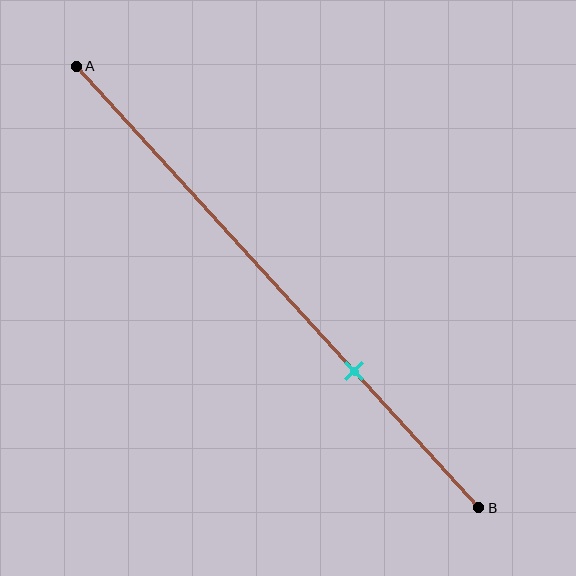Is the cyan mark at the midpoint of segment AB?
No, the mark is at about 70% from A, not at the 50% midpoint.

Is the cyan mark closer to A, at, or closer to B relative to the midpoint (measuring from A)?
The cyan mark is closer to point B than the midpoint of segment AB.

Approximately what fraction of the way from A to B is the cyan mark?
The cyan mark is approximately 70% of the way from A to B.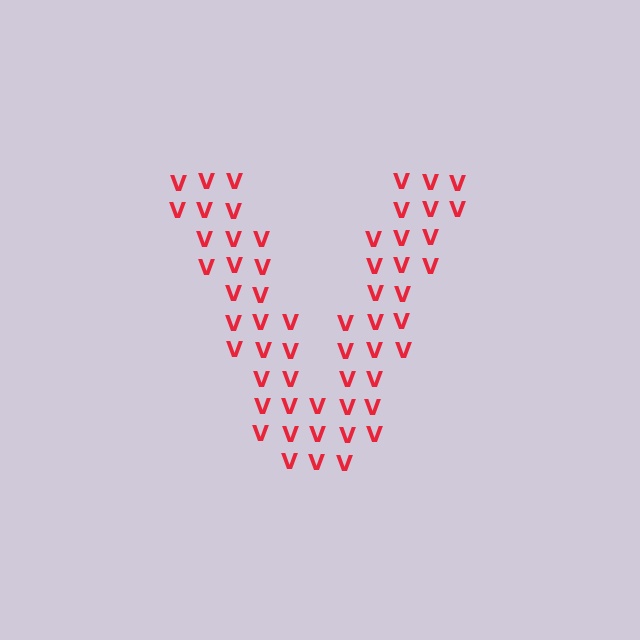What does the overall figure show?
The overall figure shows the letter V.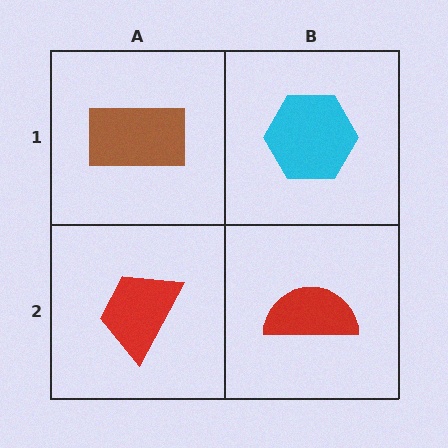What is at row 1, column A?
A brown rectangle.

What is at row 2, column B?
A red semicircle.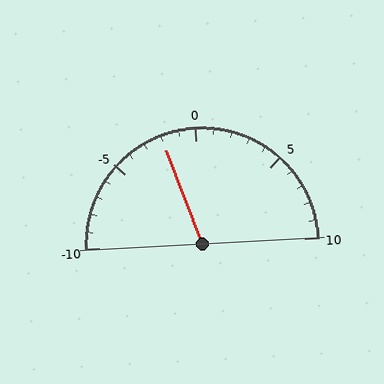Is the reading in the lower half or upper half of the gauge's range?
The reading is in the lower half of the range (-10 to 10).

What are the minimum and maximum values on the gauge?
The gauge ranges from -10 to 10.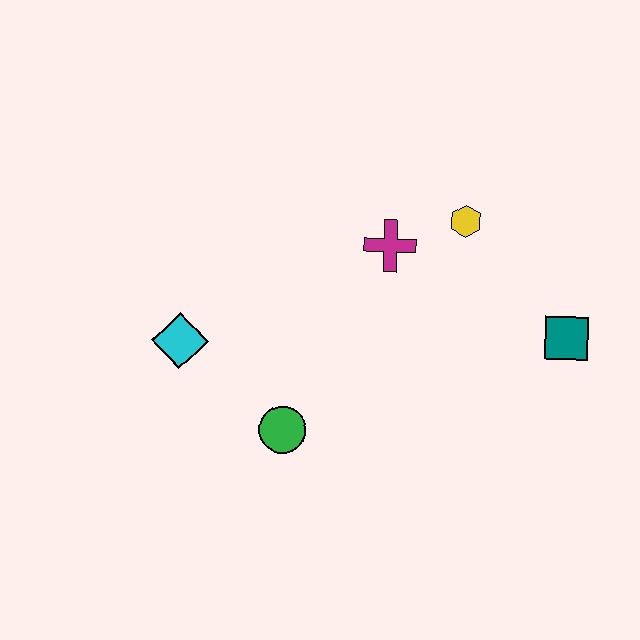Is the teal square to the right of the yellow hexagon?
Yes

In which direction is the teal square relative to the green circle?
The teal square is to the right of the green circle.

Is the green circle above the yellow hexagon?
No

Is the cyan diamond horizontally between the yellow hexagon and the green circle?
No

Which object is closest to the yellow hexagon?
The magenta cross is closest to the yellow hexagon.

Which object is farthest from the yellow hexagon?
The cyan diamond is farthest from the yellow hexagon.